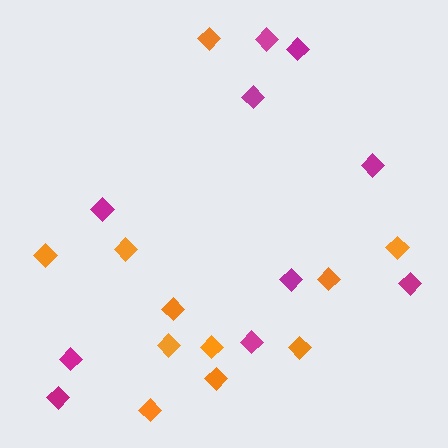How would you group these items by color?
There are 2 groups: one group of orange diamonds (11) and one group of magenta diamonds (10).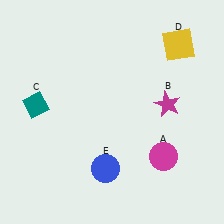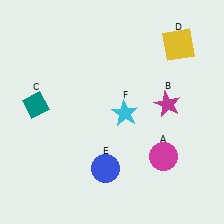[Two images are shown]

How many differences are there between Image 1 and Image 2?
There is 1 difference between the two images.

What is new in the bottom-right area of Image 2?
A cyan star (F) was added in the bottom-right area of Image 2.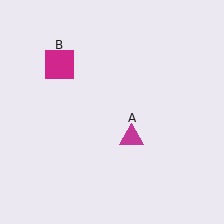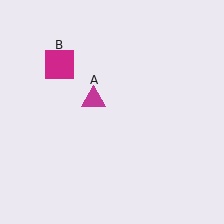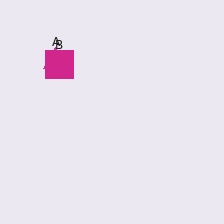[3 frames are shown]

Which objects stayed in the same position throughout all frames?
Magenta square (object B) remained stationary.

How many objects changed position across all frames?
1 object changed position: magenta triangle (object A).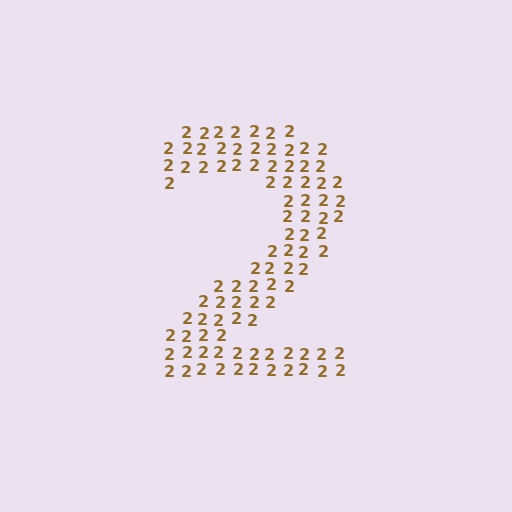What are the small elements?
The small elements are digit 2's.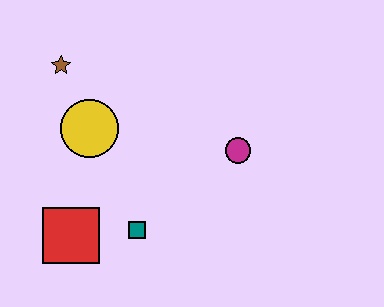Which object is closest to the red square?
The teal square is closest to the red square.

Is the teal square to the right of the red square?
Yes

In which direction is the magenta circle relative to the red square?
The magenta circle is to the right of the red square.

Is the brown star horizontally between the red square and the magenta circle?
No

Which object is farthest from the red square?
The magenta circle is farthest from the red square.